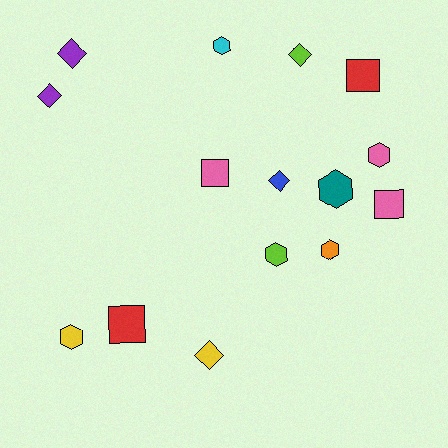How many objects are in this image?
There are 15 objects.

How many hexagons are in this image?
There are 6 hexagons.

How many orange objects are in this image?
There is 1 orange object.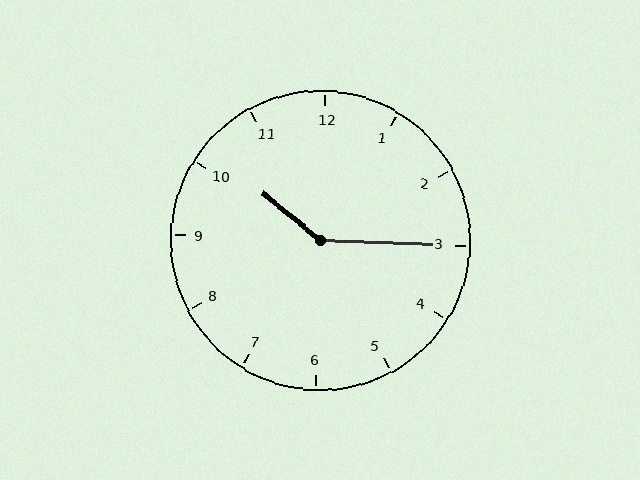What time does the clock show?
10:15.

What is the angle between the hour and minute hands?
Approximately 142 degrees.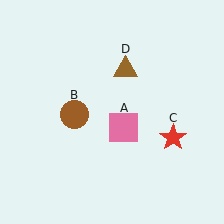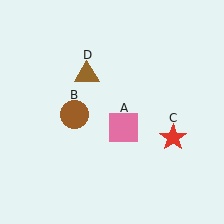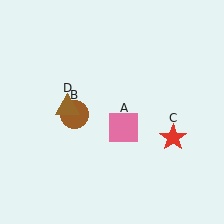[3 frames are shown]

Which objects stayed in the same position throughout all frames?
Pink square (object A) and brown circle (object B) and red star (object C) remained stationary.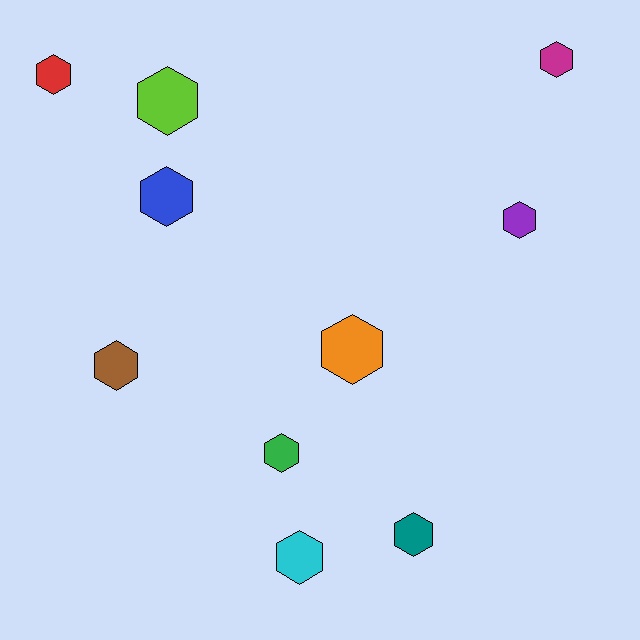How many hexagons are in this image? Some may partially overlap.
There are 10 hexagons.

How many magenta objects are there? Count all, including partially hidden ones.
There is 1 magenta object.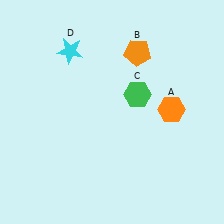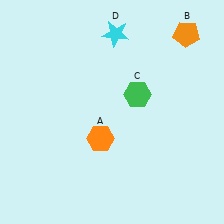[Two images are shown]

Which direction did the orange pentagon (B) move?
The orange pentagon (B) moved right.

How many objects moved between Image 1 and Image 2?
3 objects moved between the two images.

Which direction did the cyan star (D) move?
The cyan star (D) moved right.